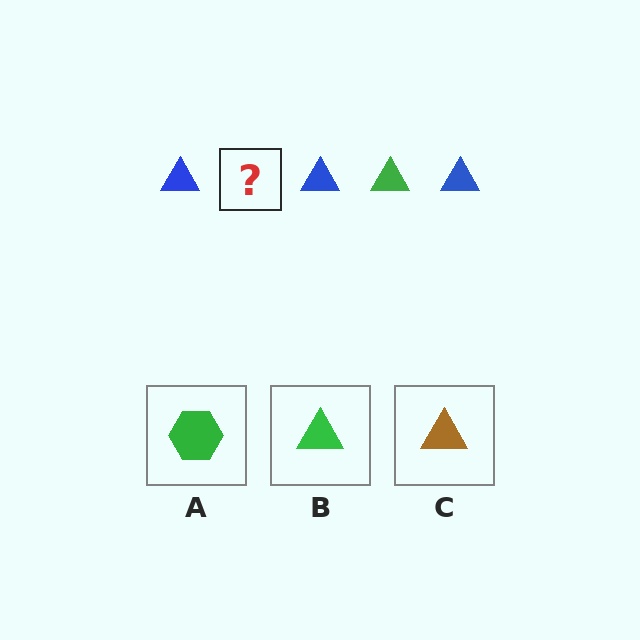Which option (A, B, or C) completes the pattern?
B.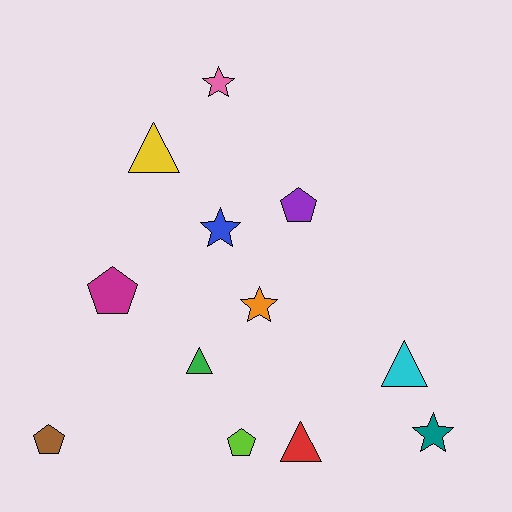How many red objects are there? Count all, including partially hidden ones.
There is 1 red object.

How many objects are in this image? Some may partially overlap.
There are 12 objects.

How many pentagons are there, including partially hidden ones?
There are 4 pentagons.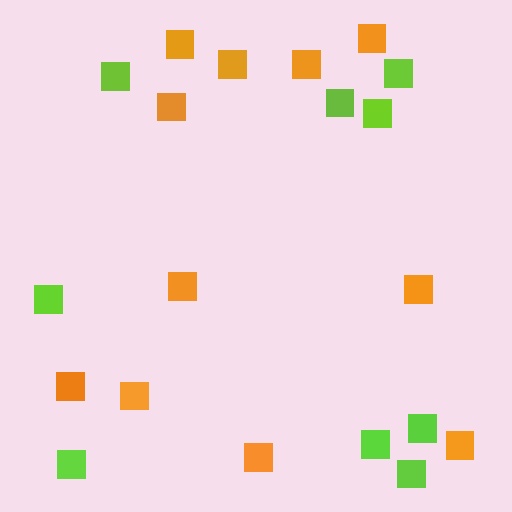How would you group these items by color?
There are 2 groups: one group of lime squares (9) and one group of orange squares (11).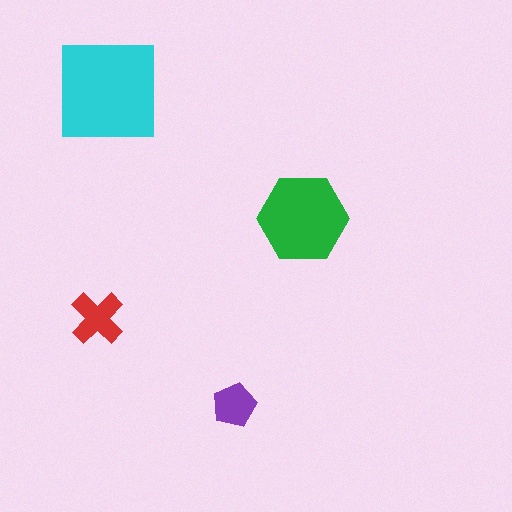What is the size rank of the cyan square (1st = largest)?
1st.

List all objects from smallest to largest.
The purple pentagon, the red cross, the green hexagon, the cyan square.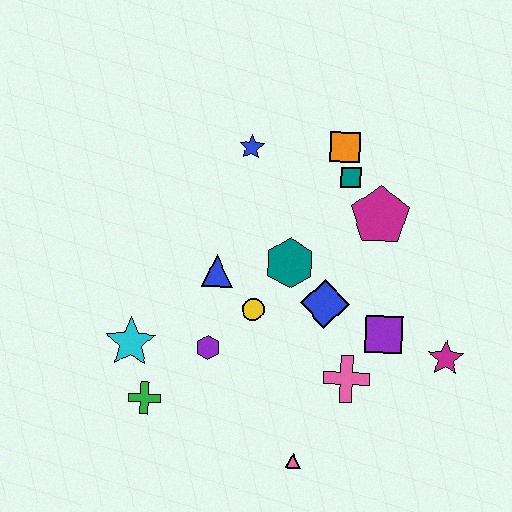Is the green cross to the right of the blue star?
No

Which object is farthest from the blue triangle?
The magenta star is farthest from the blue triangle.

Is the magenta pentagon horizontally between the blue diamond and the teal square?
No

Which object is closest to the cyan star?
The green cross is closest to the cyan star.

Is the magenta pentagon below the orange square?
Yes